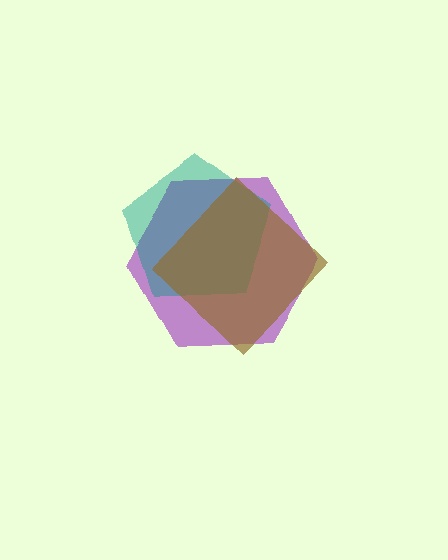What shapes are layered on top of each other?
The layered shapes are: a purple hexagon, a teal pentagon, a brown diamond.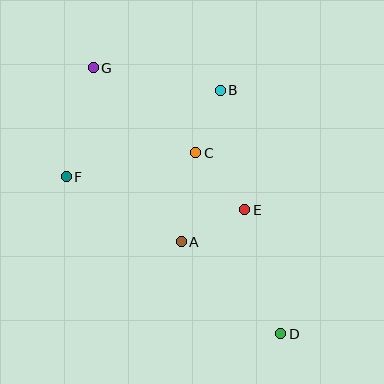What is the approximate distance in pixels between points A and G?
The distance between A and G is approximately 195 pixels.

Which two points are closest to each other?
Points B and C are closest to each other.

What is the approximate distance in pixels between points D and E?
The distance between D and E is approximately 129 pixels.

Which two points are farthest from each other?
Points D and G are farthest from each other.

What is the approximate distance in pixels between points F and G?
The distance between F and G is approximately 112 pixels.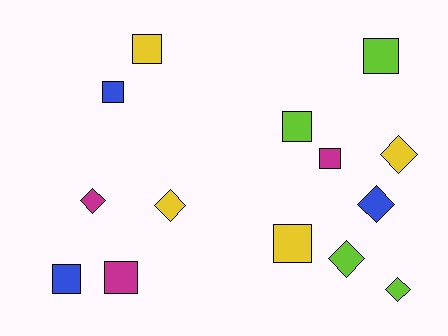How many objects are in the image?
There are 14 objects.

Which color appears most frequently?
Yellow, with 4 objects.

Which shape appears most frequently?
Square, with 8 objects.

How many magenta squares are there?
There are 2 magenta squares.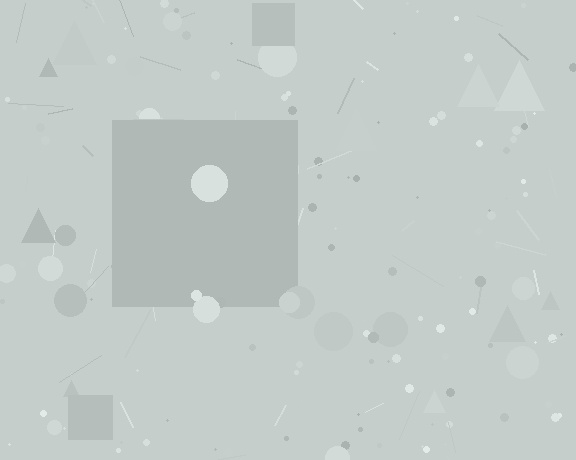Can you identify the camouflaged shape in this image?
The camouflaged shape is a square.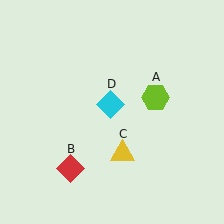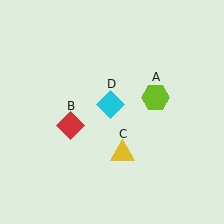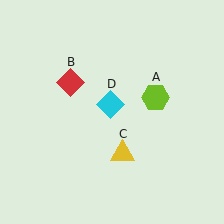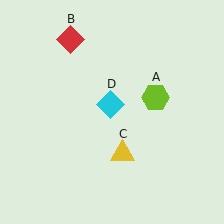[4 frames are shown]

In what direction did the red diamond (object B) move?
The red diamond (object B) moved up.